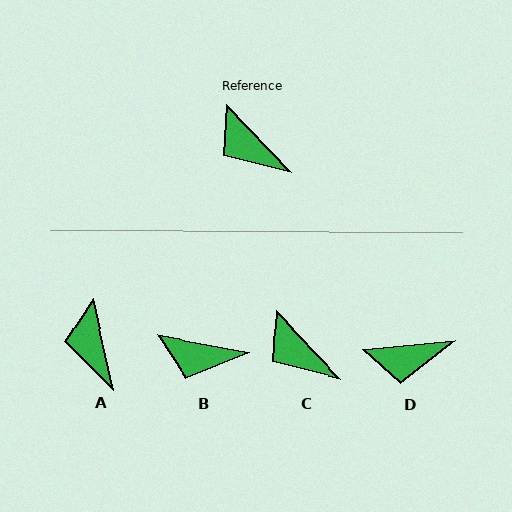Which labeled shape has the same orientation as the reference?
C.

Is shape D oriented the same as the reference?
No, it is off by about 51 degrees.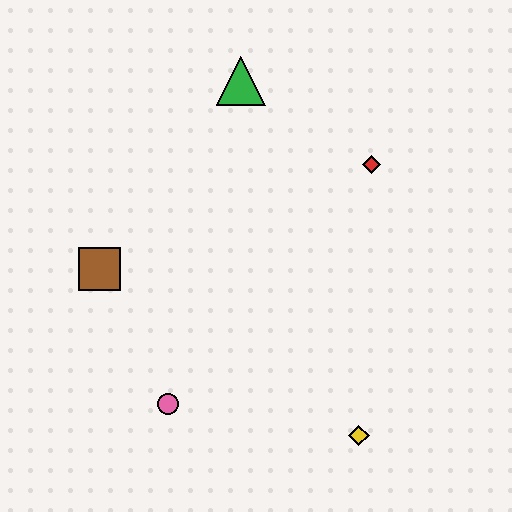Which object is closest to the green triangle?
The red diamond is closest to the green triangle.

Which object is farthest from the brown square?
The yellow diamond is farthest from the brown square.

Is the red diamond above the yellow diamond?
Yes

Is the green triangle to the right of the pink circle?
Yes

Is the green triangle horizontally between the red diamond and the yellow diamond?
No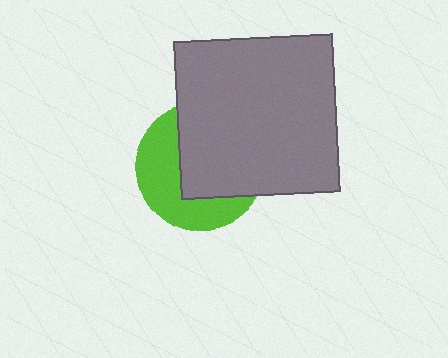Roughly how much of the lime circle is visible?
A small part of it is visible (roughly 44%).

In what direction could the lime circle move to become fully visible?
The lime circle could move toward the lower-left. That would shift it out from behind the gray square entirely.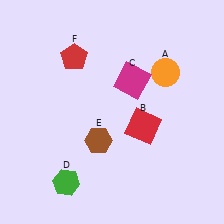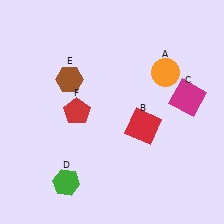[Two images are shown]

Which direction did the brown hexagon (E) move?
The brown hexagon (E) moved up.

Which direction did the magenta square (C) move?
The magenta square (C) moved right.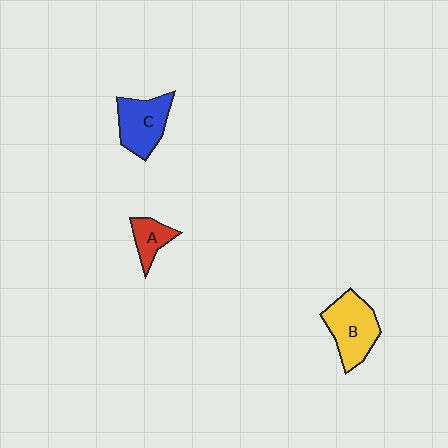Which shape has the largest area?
Shape B (yellow).